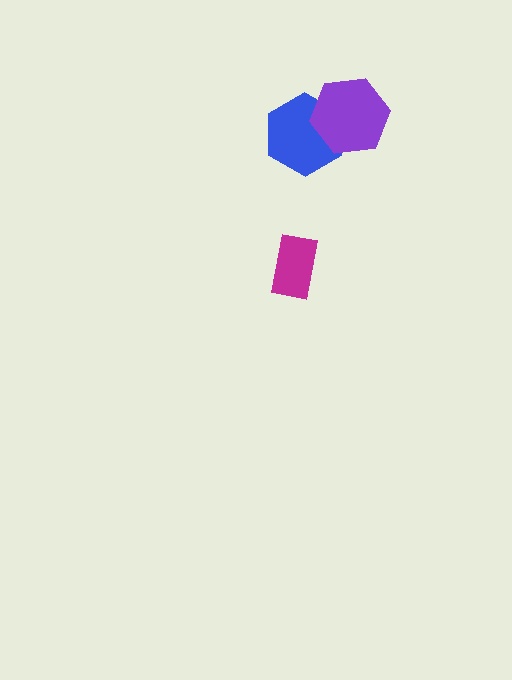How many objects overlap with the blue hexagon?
1 object overlaps with the blue hexagon.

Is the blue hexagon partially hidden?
Yes, it is partially covered by another shape.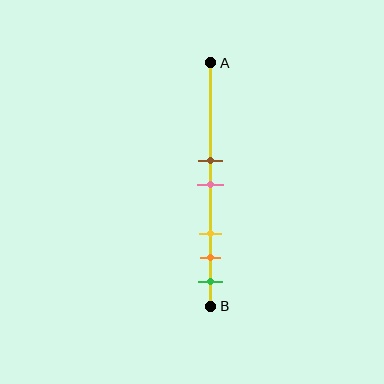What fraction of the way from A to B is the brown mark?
The brown mark is approximately 40% (0.4) of the way from A to B.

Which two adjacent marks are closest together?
The brown and pink marks are the closest adjacent pair.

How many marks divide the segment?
There are 5 marks dividing the segment.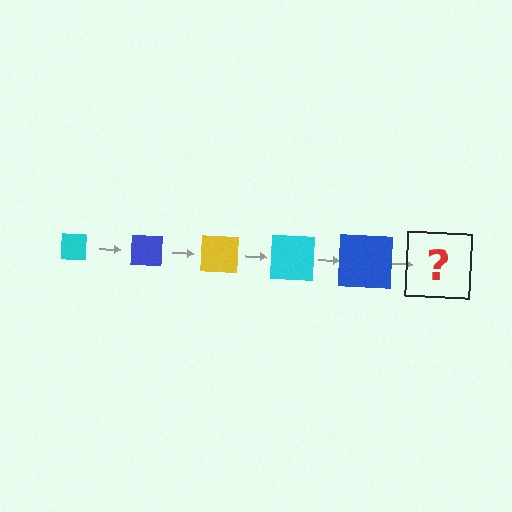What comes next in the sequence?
The next element should be a yellow square, larger than the previous one.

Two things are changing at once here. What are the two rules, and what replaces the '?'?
The two rules are that the square grows larger each step and the color cycles through cyan, blue, and yellow. The '?' should be a yellow square, larger than the previous one.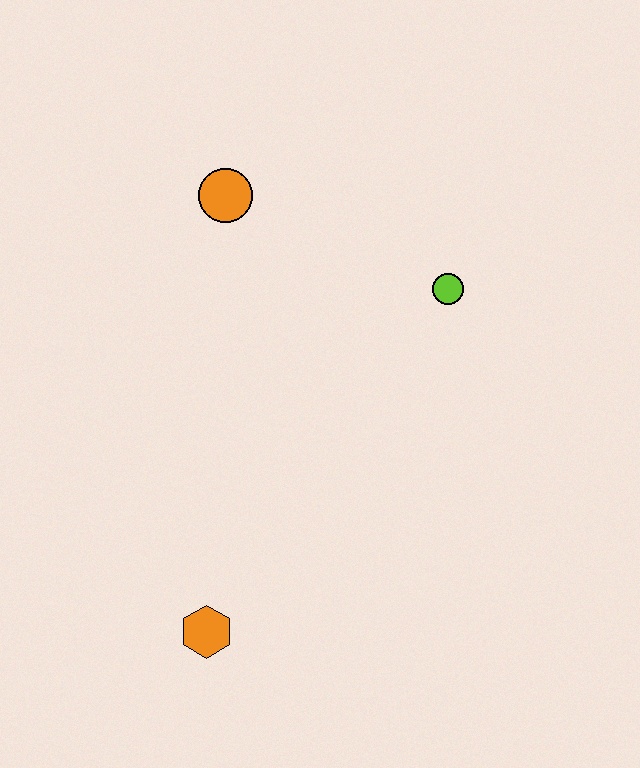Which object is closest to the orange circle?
The lime circle is closest to the orange circle.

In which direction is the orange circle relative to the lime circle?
The orange circle is to the left of the lime circle.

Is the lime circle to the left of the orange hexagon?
No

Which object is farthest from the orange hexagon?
The orange circle is farthest from the orange hexagon.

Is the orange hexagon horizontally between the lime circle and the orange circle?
No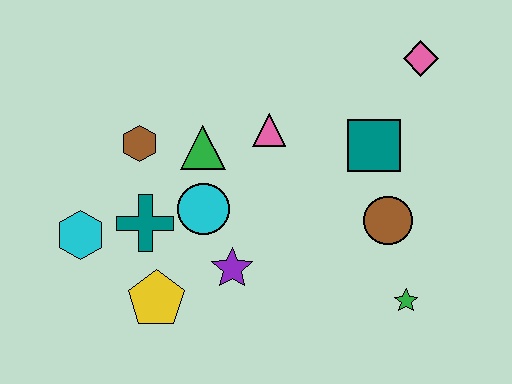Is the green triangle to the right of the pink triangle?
No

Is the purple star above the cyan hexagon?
No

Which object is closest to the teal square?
The brown circle is closest to the teal square.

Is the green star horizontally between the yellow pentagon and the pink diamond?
Yes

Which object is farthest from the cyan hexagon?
The pink diamond is farthest from the cyan hexagon.